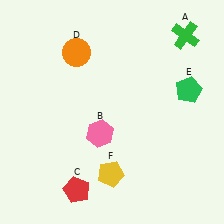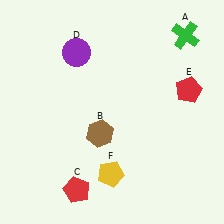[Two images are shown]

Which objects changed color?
B changed from pink to brown. D changed from orange to purple. E changed from green to red.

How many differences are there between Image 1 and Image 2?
There are 3 differences between the two images.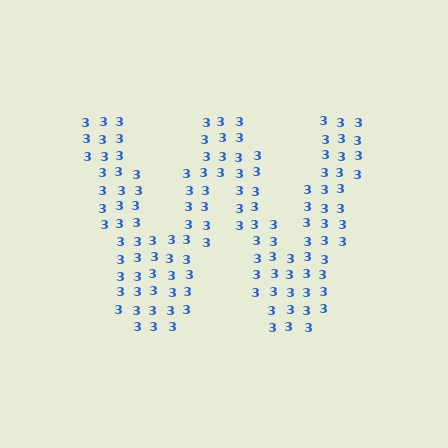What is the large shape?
The large shape is the letter W.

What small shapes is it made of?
It is made of small digit 3's.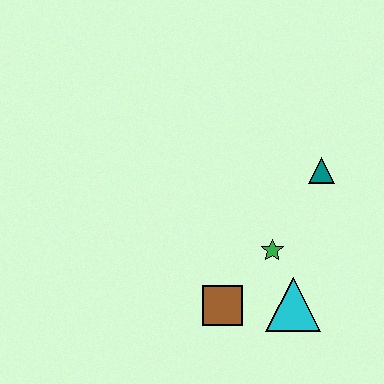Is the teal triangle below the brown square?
No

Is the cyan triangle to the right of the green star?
Yes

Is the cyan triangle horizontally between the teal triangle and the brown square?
Yes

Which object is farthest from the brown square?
The teal triangle is farthest from the brown square.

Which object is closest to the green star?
The cyan triangle is closest to the green star.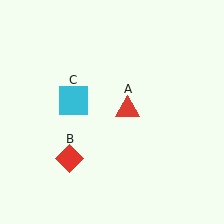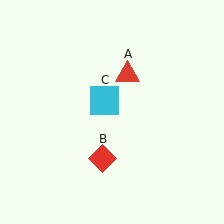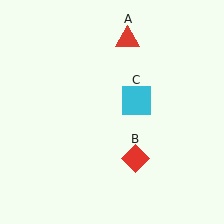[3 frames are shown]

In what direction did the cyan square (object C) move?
The cyan square (object C) moved right.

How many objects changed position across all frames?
3 objects changed position: red triangle (object A), red diamond (object B), cyan square (object C).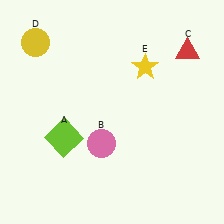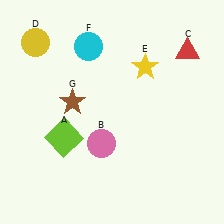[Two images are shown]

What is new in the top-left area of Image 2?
A brown star (G) was added in the top-left area of Image 2.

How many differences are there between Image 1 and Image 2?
There are 2 differences between the two images.